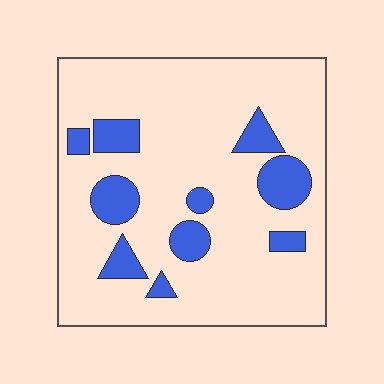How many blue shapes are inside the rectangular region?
10.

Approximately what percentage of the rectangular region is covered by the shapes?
Approximately 15%.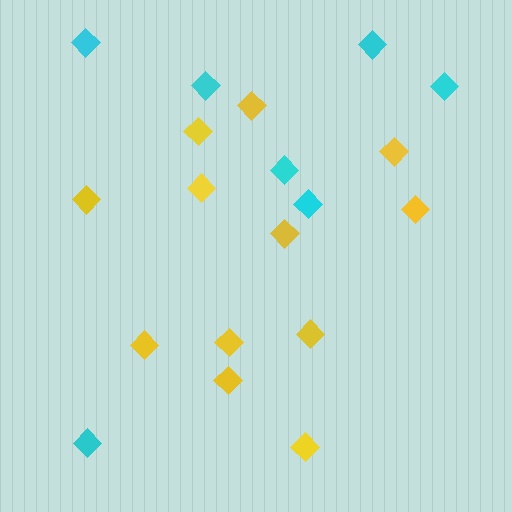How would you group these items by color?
There are 2 groups: one group of yellow diamonds (12) and one group of cyan diamonds (7).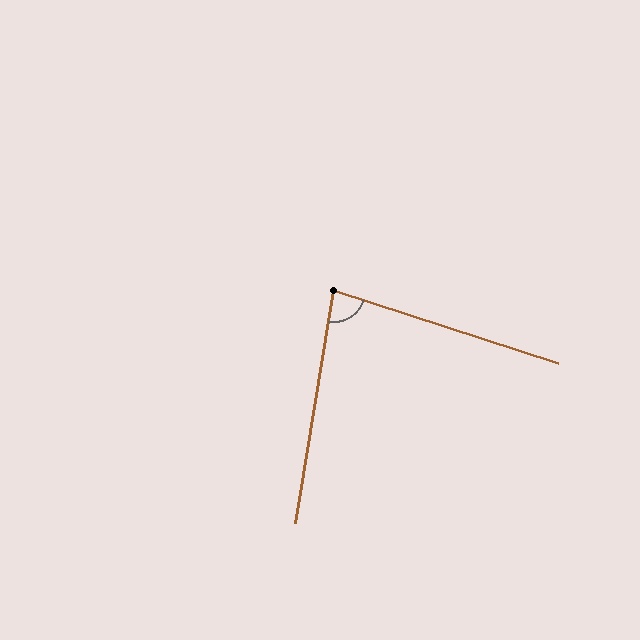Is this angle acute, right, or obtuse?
It is acute.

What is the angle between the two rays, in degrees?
Approximately 81 degrees.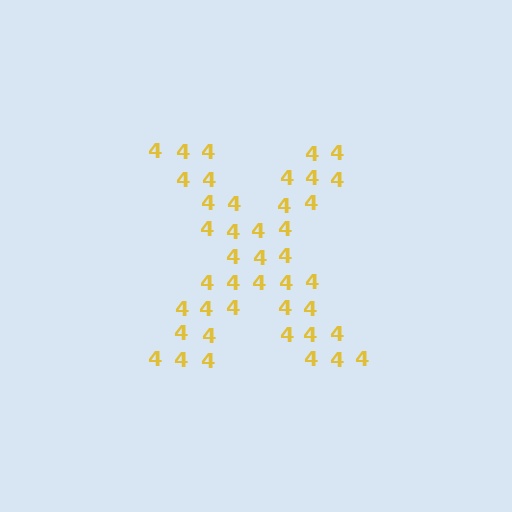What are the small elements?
The small elements are digit 4's.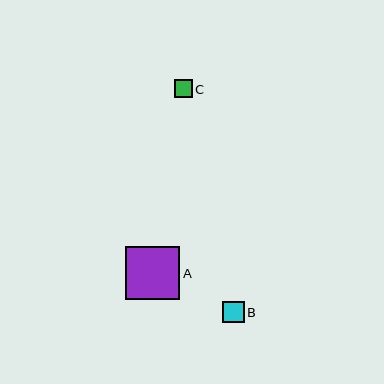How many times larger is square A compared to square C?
Square A is approximately 3.1 times the size of square C.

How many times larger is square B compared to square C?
Square B is approximately 1.2 times the size of square C.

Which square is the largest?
Square A is the largest with a size of approximately 54 pixels.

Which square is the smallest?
Square C is the smallest with a size of approximately 18 pixels.